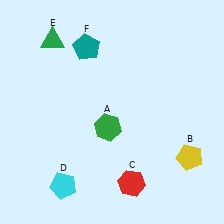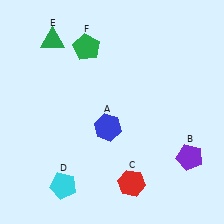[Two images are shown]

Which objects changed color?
A changed from green to blue. B changed from yellow to purple. F changed from teal to green.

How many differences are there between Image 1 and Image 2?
There are 3 differences between the two images.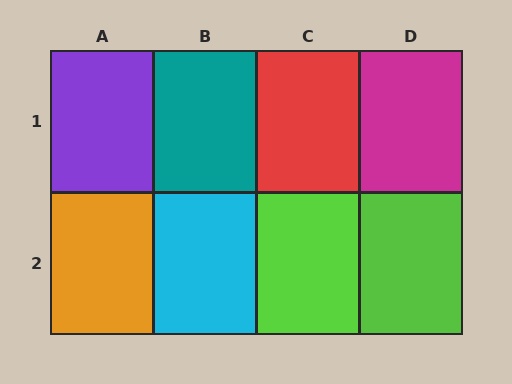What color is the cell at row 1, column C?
Red.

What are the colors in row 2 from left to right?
Orange, cyan, lime, lime.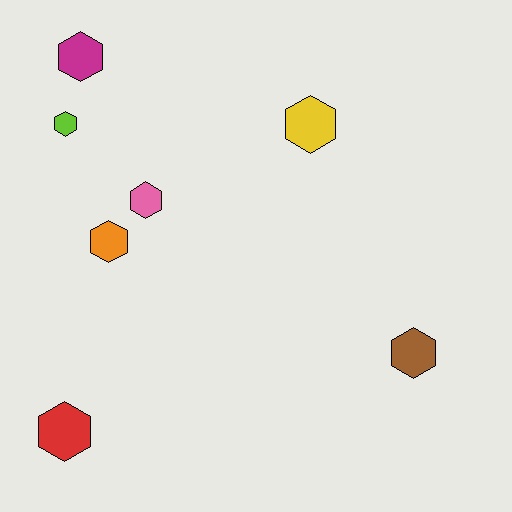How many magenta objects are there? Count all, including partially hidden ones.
There is 1 magenta object.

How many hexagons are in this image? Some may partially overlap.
There are 7 hexagons.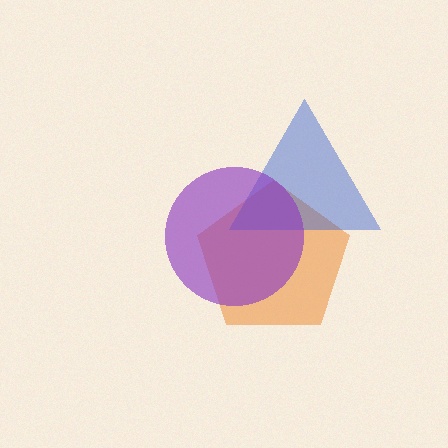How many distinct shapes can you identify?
There are 3 distinct shapes: an orange pentagon, a blue triangle, a purple circle.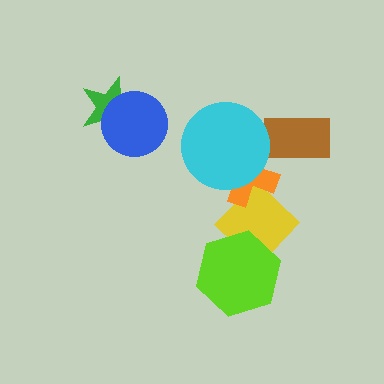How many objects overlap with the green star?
1 object overlaps with the green star.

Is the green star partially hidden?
Yes, it is partially covered by another shape.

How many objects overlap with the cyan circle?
1 object overlaps with the cyan circle.